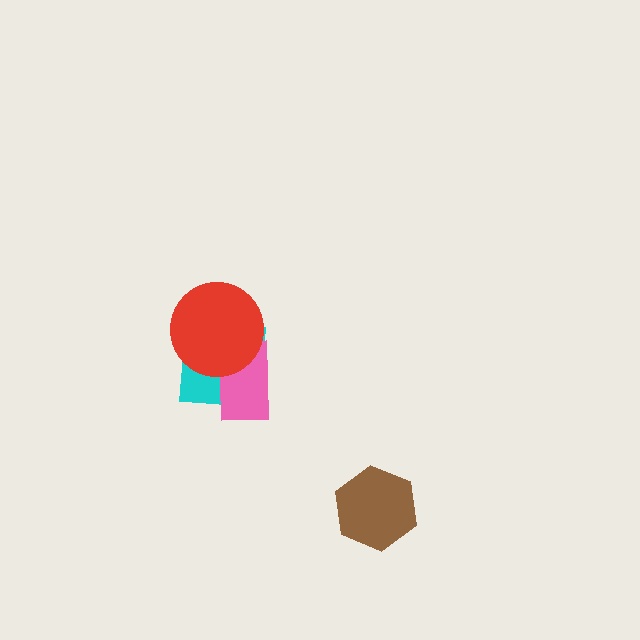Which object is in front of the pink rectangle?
The red circle is in front of the pink rectangle.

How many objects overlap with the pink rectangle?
2 objects overlap with the pink rectangle.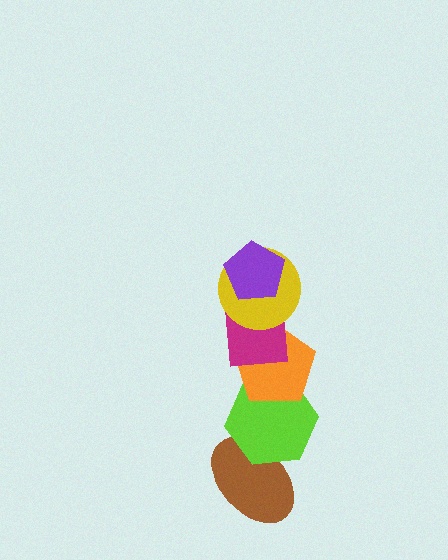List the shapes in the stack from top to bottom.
From top to bottom: the purple pentagon, the yellow circle, the magenta square, the orange pentagon, the lime hexagon, the brown ellipse.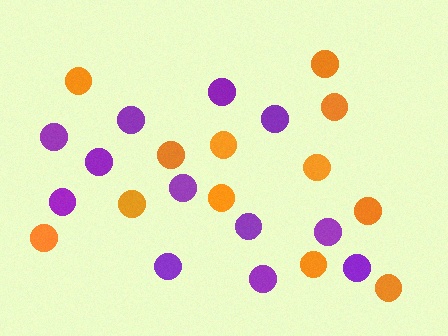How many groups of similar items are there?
There are 2 groups: one group of orange circles (12) and one group of purple circles (12).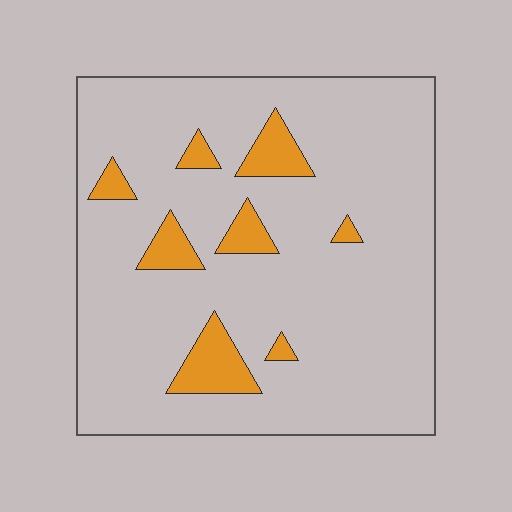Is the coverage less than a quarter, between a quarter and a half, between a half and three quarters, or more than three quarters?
Less than a quarter.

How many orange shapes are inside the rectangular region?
8.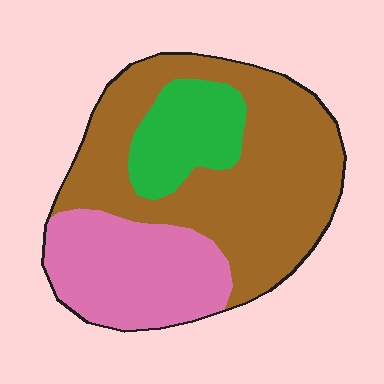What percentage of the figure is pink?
Pink covers roughly 30% of the figure.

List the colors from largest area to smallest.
From largest to smallest: brown, pink, green.